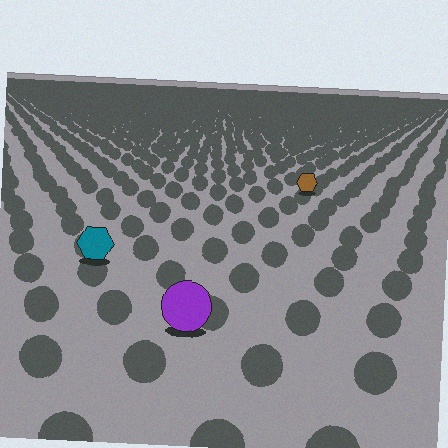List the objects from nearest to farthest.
From nearest to farthest: the purple circle, the teal hexagon, the brown hexagon.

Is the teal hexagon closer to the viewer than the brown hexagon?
Yes. The teal hexagon is closer — you can tell from the texture gradient: the ground texture is coarser near it.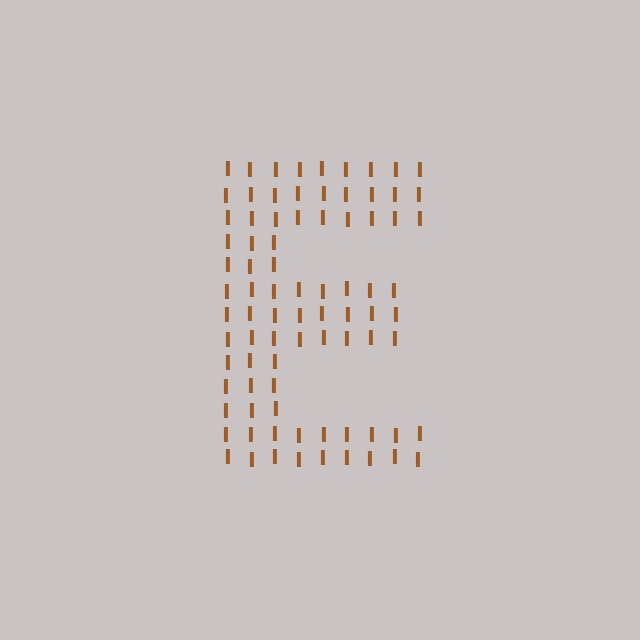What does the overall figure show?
The overall figure shows the letter E.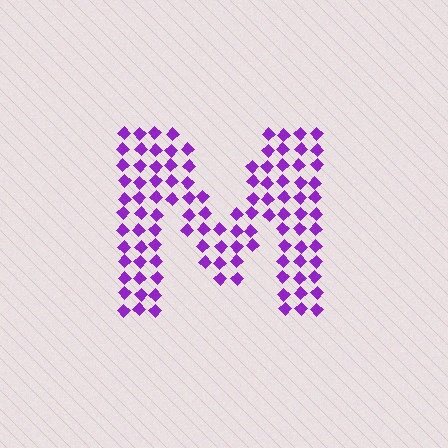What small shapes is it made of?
It is made of small diamonds.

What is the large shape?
The large shape is the letter M.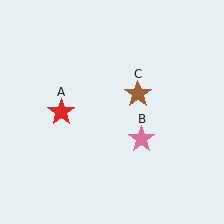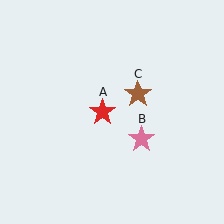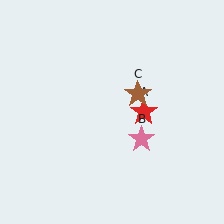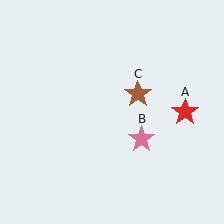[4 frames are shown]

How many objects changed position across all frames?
1 object changed position: red star (object A).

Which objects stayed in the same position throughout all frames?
Pink star (object B) and brown star (object C) remained stationary.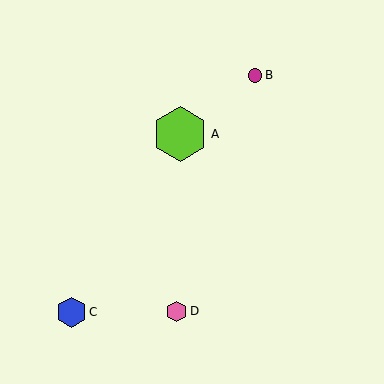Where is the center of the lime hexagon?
The center of the lime hexagon is at (180, 134).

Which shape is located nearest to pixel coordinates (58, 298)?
The blue hexagon (labeled C) at (71, 312) is nearest to that location.